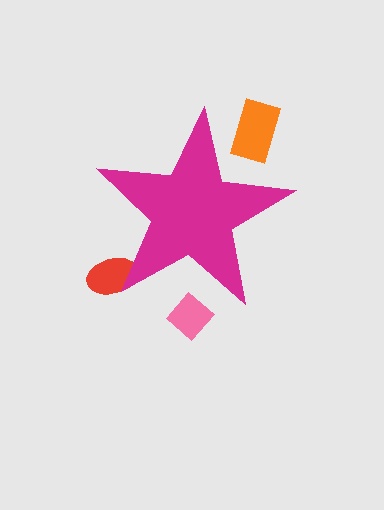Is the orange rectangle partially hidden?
Yes, the orange rectangle is partially hidden behind the magenta star.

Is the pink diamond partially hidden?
Yes, the pink diamond is partially hidden behind the magenta star.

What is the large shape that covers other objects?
A magenta star.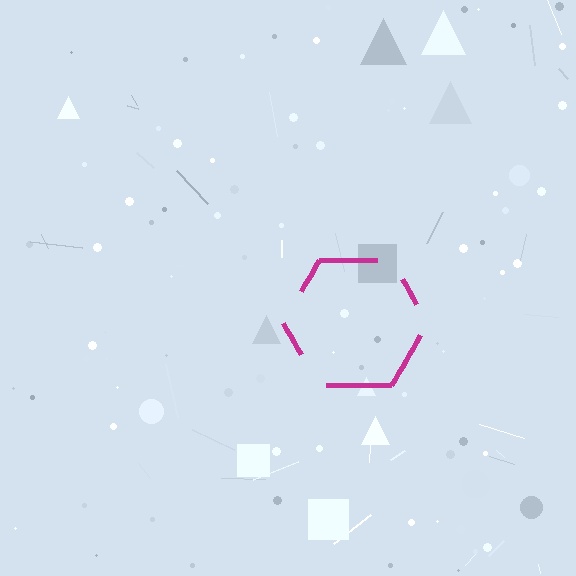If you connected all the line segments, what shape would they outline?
They would outline a hexagon.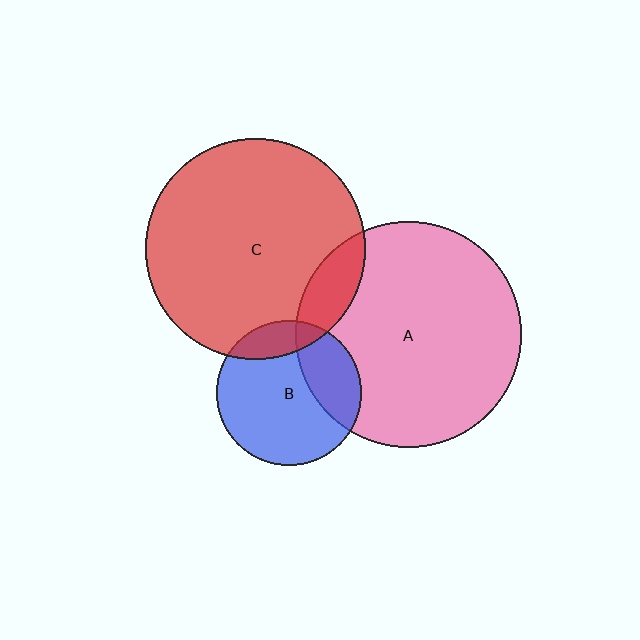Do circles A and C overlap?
Yes.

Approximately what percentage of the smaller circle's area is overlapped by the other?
Approximately 10%.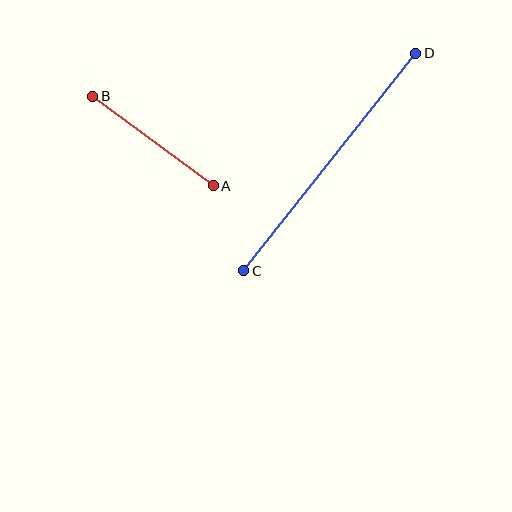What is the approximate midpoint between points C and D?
The midpoint is at approximately (330, 162) pixels.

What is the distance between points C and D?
The distance is approximately 277 pixels.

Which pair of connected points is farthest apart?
Points C and D are farthest apart.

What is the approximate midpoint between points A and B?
The midpoint is at approximately (153, 141) pixels.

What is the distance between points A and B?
The distance is approximately 150 pixels.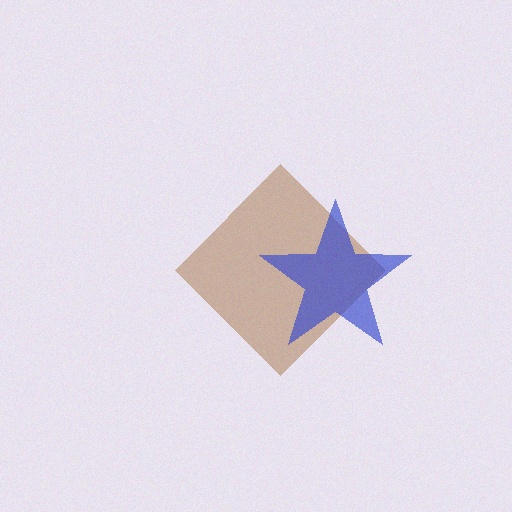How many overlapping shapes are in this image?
There are 2 overlapping shapes in the image.